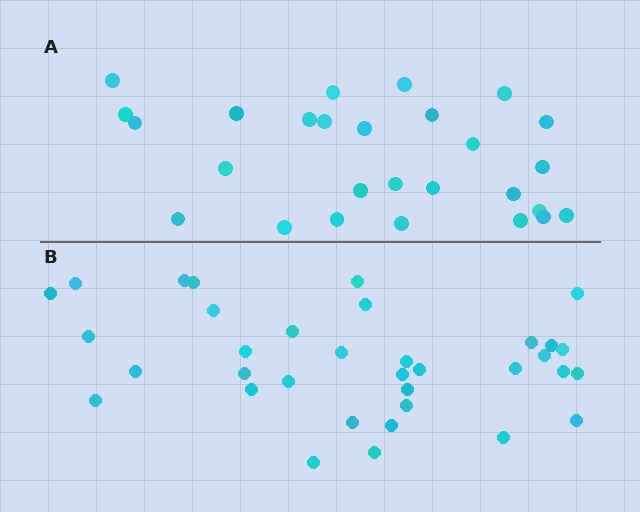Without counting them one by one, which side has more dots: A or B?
Region B (the bottom region) has more dots.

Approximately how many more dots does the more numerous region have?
Region B has roughly 8 or so more dots than region A.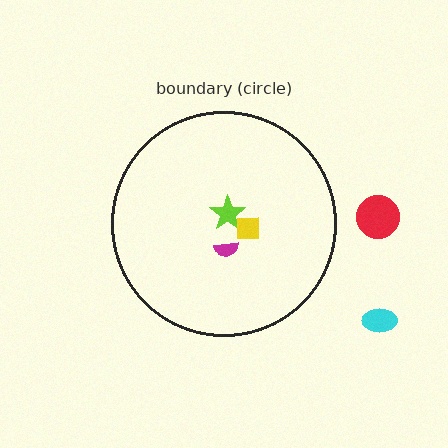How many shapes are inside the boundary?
3 inside, 2 outside.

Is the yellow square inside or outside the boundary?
Inside.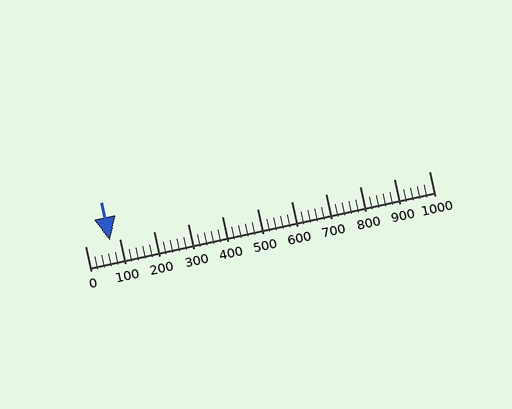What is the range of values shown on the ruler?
The ruler shows values from 0 to 1000.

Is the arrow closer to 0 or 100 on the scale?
The arrow is closer to 100.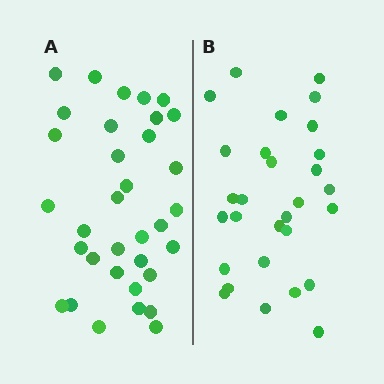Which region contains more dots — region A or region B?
Region A (the left region) has more dots.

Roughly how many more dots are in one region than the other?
Region A has about 5 more dots than region B.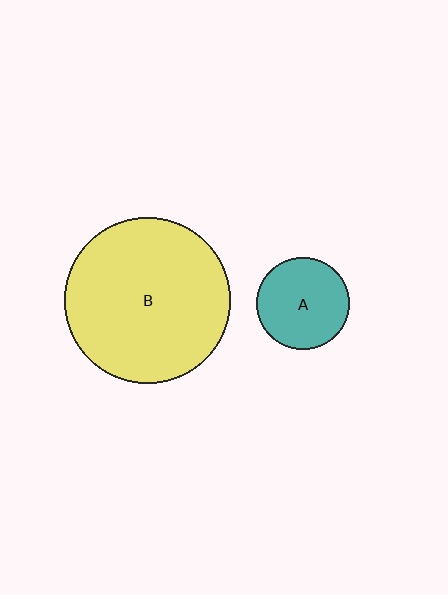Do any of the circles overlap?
No, none of the circles overlap.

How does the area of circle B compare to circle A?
Approximately 3.2 times.